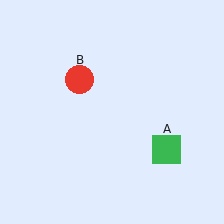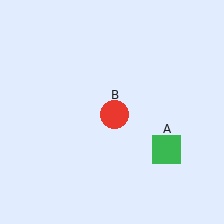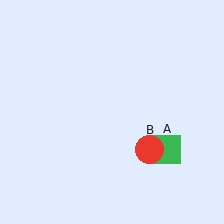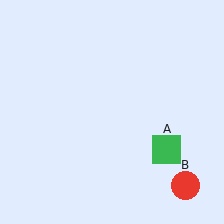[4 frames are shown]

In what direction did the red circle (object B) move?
The red circle (object B) moved down and to the right.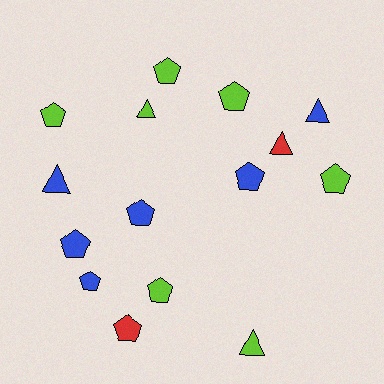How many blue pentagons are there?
There are 4 blue pentagons.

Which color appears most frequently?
Lime, with 7 objects.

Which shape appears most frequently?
Pentagon, with 10 objects.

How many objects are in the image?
There are 15 objects.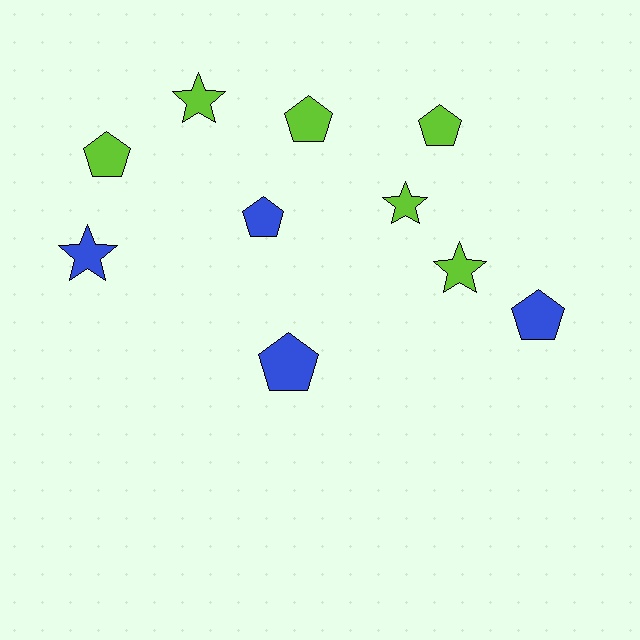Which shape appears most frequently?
Pentagon, with 6 objects.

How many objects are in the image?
There are 10 objects.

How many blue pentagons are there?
There are 3 blue pentagons.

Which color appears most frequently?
Lime, with 6 objects.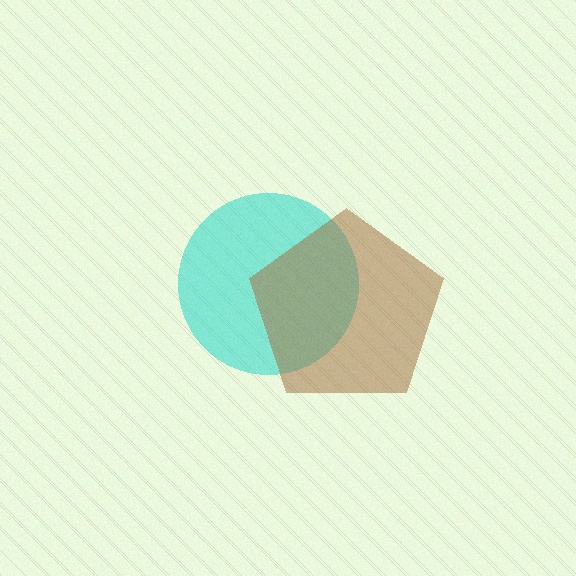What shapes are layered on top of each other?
The layered shapes are: a cyan circle, a brown pentagon.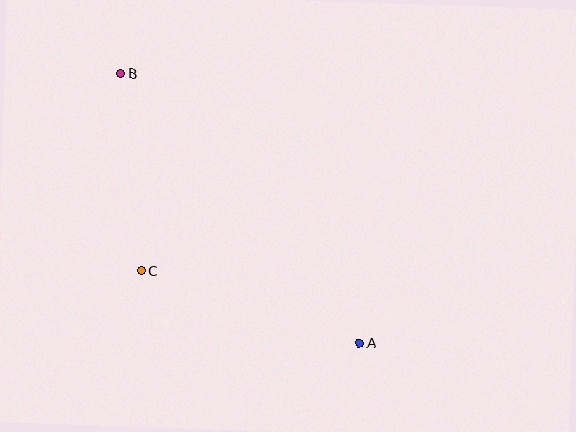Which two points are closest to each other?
Points B and C are closest to each other.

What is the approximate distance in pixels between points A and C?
The distance between A and C is approximately 230 pixels.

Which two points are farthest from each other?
Points A and B are farthest from each other.